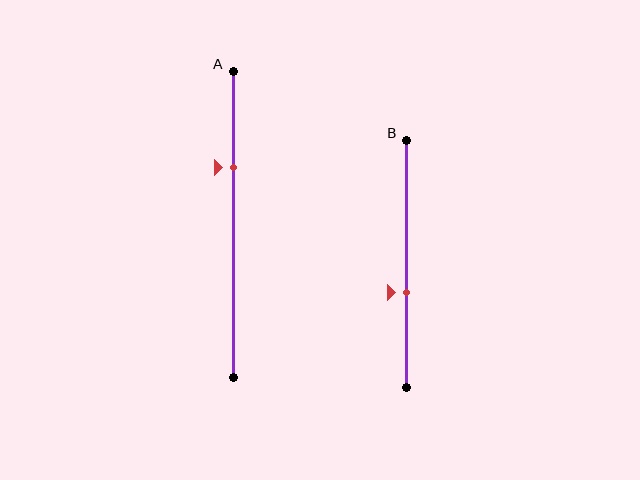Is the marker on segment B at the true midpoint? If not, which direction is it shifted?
No, the marker on segment B is shifted downward by about 12% of the segment length.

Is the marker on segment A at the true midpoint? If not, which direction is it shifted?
No, the marker on segment A is shifted upward by about 19% of the segment length.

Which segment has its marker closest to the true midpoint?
Segment B has its marker closest to the true midpoint.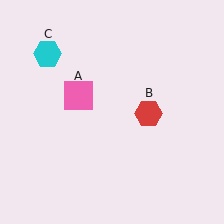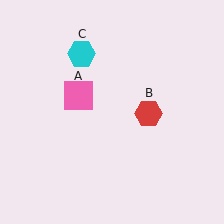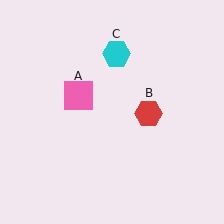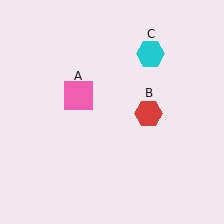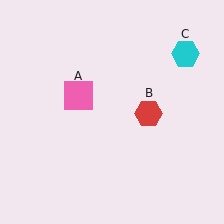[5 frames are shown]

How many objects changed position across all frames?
1 object changed position: cyan hexagon (object C).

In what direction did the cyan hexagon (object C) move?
The cyan hexagon (object C) moved right.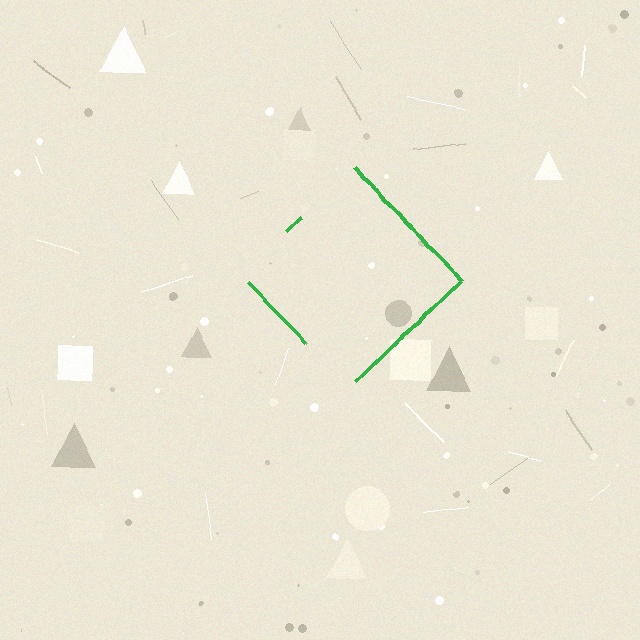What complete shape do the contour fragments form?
The contour fragments form a diamond.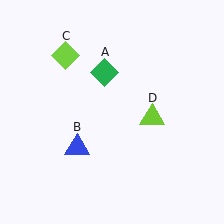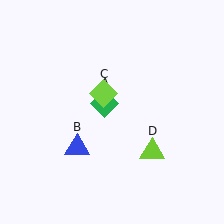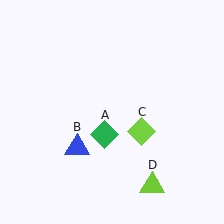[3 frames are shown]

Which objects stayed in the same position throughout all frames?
Blue triangle (object B) remained stationary.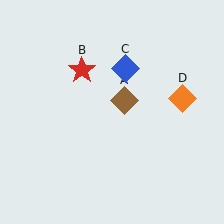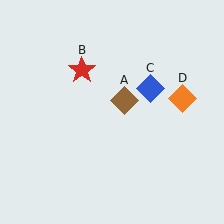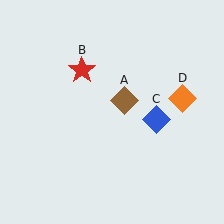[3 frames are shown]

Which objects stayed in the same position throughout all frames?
Brown diamond (object A) and red star (object B) and orange diamond (object D) remained stationary.